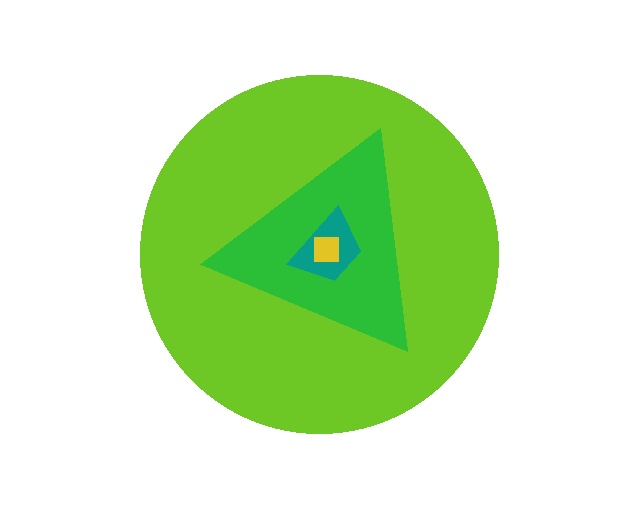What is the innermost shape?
The yellow square.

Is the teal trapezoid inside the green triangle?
Yes.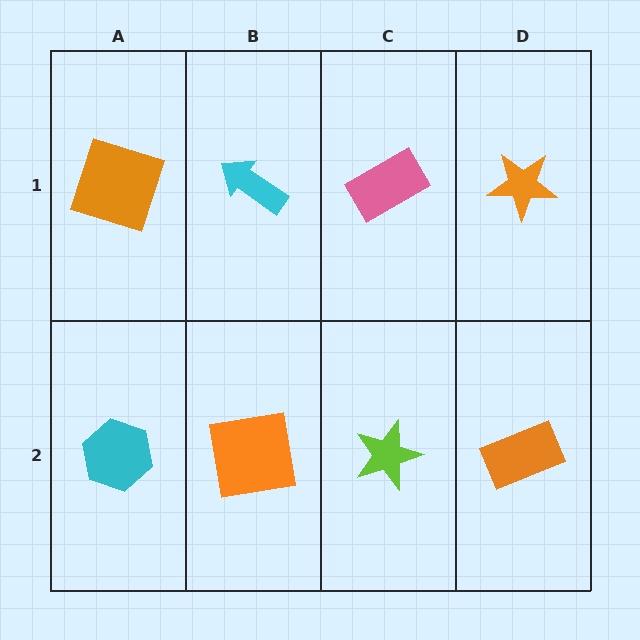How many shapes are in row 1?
4 shapes.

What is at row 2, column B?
An orange square.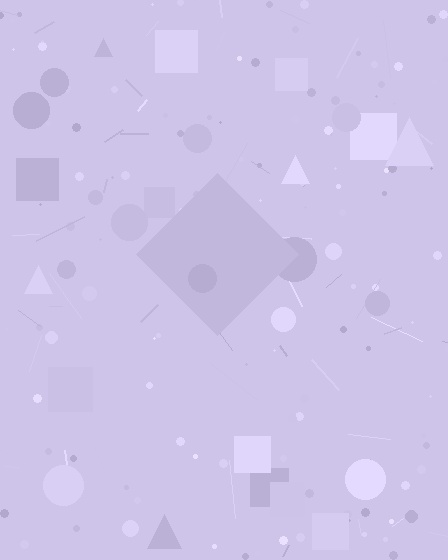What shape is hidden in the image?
A diamond is hidden in the image.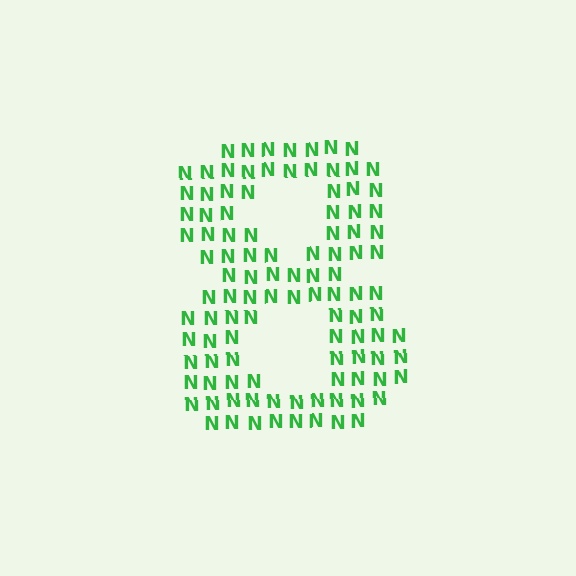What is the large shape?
The large shape is the digit 8.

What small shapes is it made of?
It is made of small letter N's.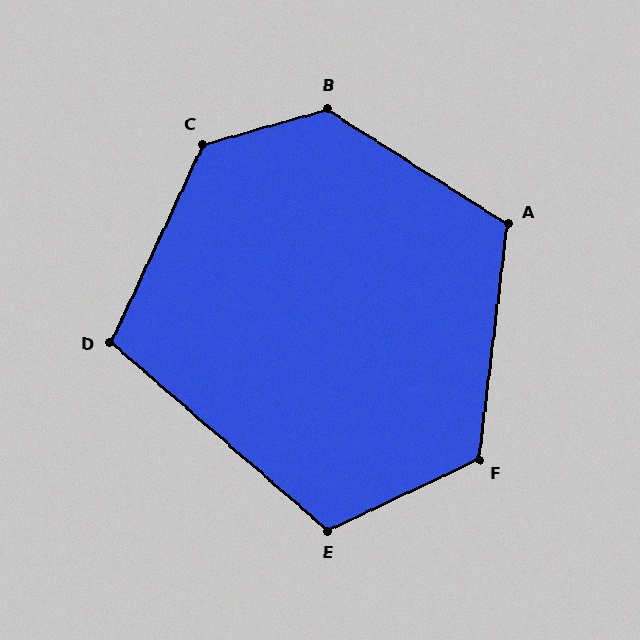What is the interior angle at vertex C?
Approximately 131 degrees (obtuse).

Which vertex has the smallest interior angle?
D, at approximately 106 degrees.